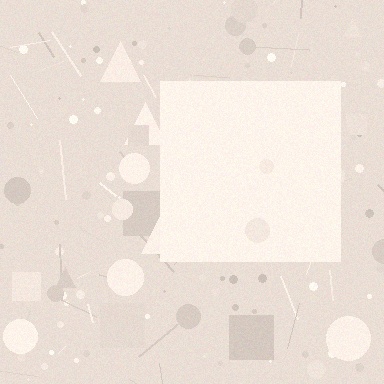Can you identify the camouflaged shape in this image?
The camouflaged shape is a square.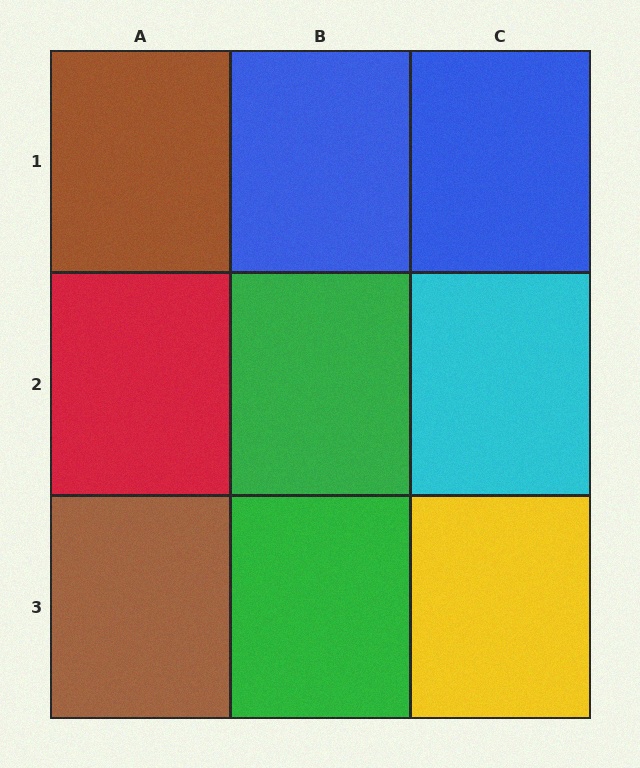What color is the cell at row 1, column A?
Brown.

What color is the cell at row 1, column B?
Blue.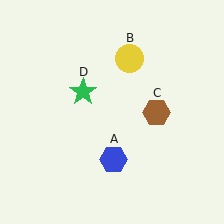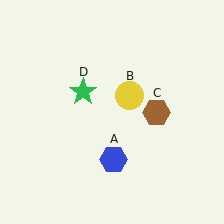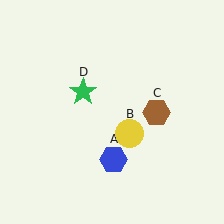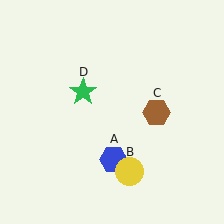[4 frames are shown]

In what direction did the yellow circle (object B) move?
The yellow circle (object B) moved down.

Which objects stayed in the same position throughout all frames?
Blue hexagon (object A) and brown hexagon (object C) and green star (object D) remained stationary.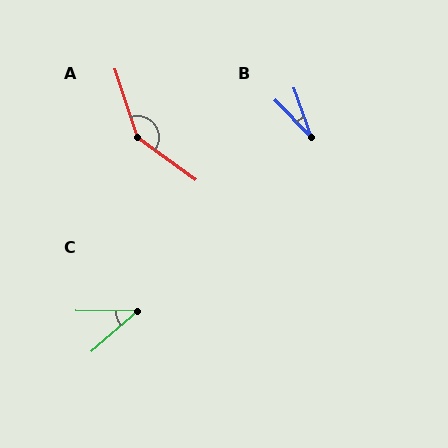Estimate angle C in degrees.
Approximately 41 degrees.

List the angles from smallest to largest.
B (25°), C (41°), A (144°).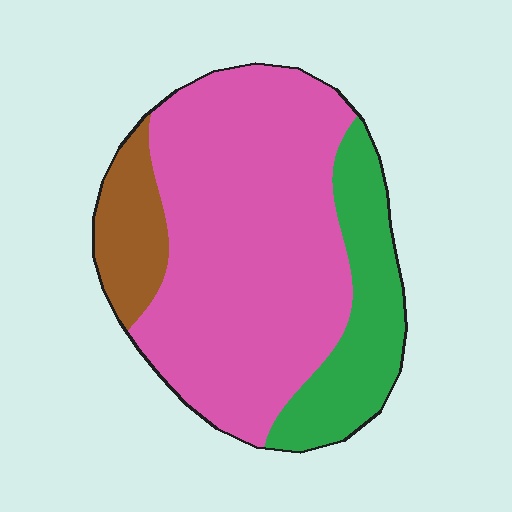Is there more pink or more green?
Pink.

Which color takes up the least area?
Brown, at roughly 10%.